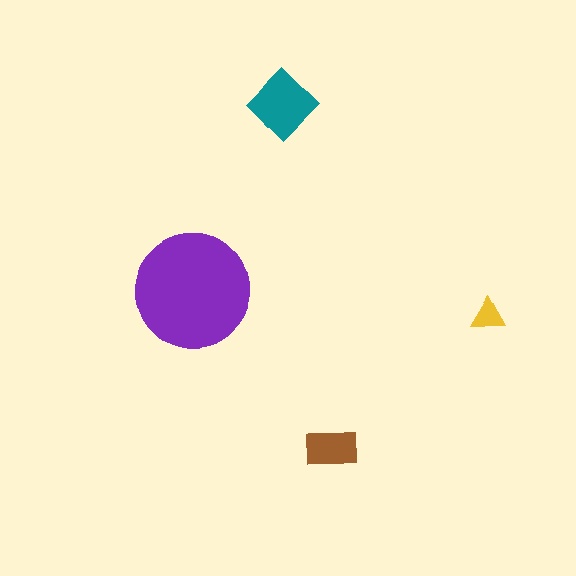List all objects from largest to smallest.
The purple circle, the teal diamond, the brown rectangle, the yellow triangle.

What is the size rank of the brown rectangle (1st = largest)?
3rd.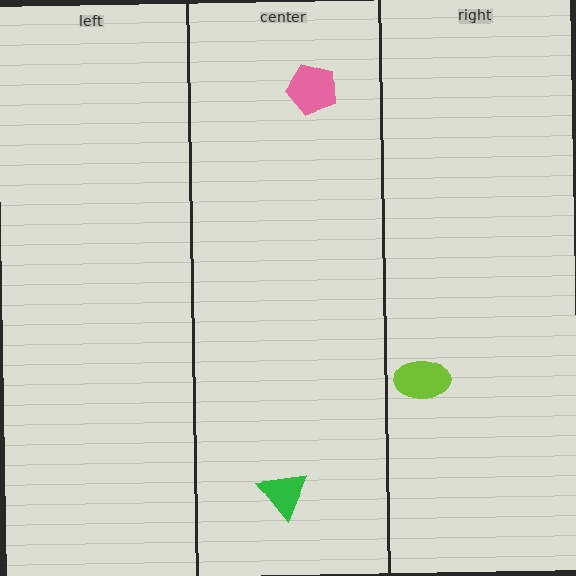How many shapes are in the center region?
2.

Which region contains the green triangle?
The center region.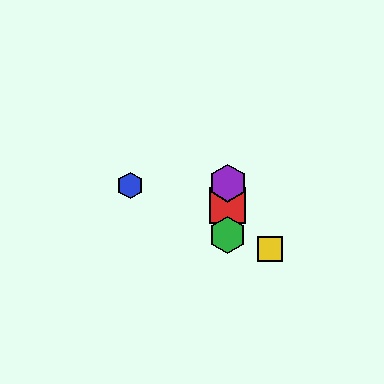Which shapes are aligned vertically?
The red square, the green hexagon, the purple hexagon are aligned vertically.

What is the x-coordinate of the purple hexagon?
The purple hexagon is at x≈228.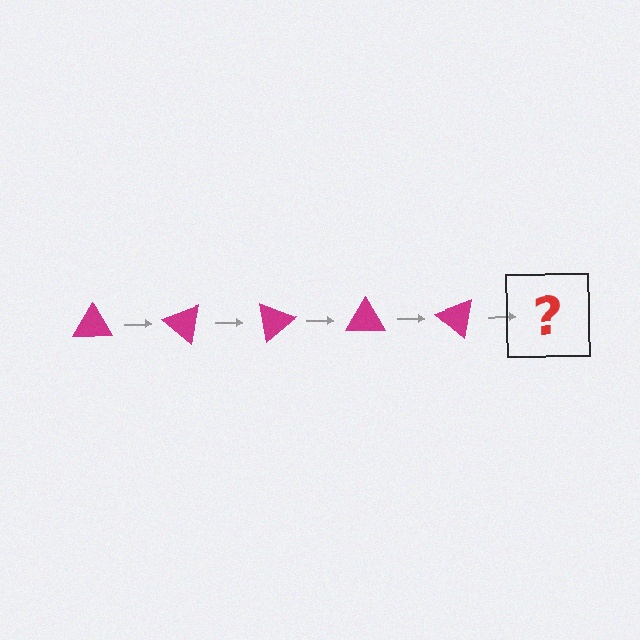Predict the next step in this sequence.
The next step is a magenta triangle rotated 200 degrees.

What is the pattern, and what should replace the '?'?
The pattern is that the triangle rotates 40 degrees each step. The '?' should be a magenta triangle rotated 200 degrees.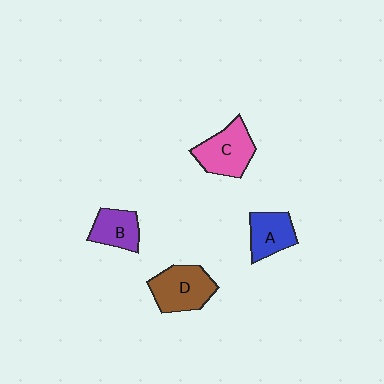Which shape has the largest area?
Shape D (brown).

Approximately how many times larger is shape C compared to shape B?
Approximately 1.4 times.